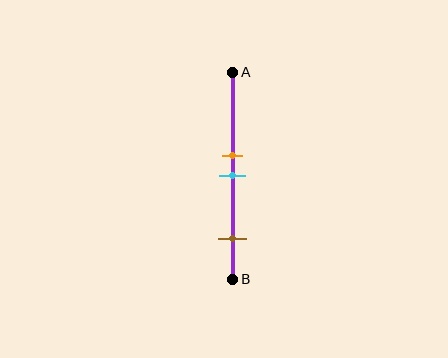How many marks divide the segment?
There are 3 marks dividing the segment.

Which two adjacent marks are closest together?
The orange and cyan marks are the closest adjacent pair.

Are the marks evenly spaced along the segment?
No, the marks are not evenly spaced.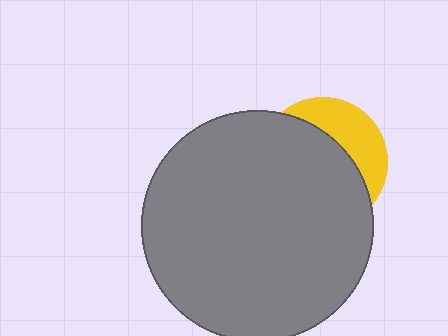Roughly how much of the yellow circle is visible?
A small part of it is visible (roughly 32%).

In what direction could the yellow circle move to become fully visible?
The yellow circle could move toward the upper-right. That would shift it out from behind the gray circle entirely.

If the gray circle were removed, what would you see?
You would see the complete yellow circle.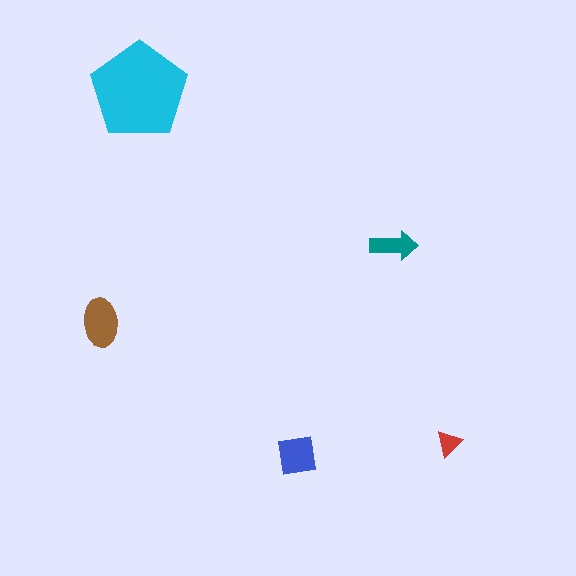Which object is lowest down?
The blue square is bottommost.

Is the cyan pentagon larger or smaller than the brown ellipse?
Larger.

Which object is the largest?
The cyan pentagon.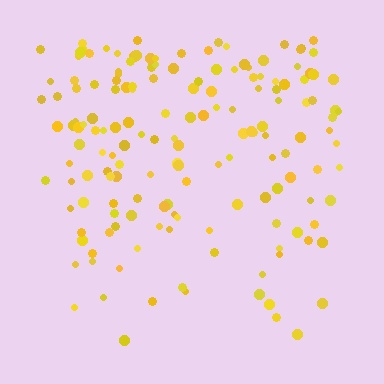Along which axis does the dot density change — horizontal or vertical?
Vertical.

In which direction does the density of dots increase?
From bottom to top, with the top side densest.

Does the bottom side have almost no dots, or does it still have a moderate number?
Still a moderate number, just noticeably fewer than the top.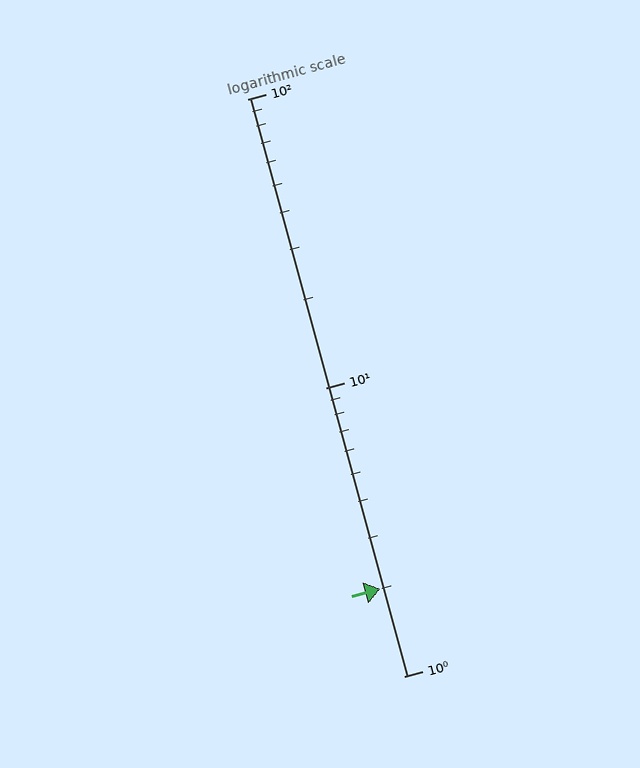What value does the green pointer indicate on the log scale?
The pointer indicates approximately 2.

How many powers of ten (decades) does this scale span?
The scale spans 2 decades, from 1 to 100.